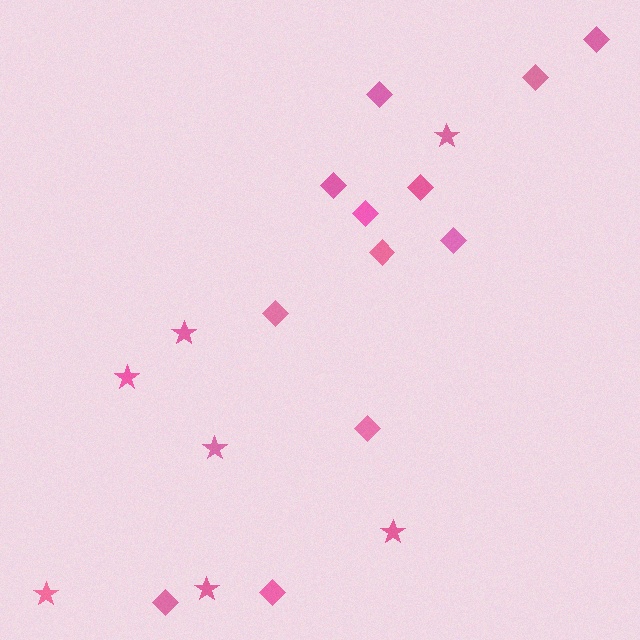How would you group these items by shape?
There are 2 groups: one group of stars (7) and one group of diamonds (12).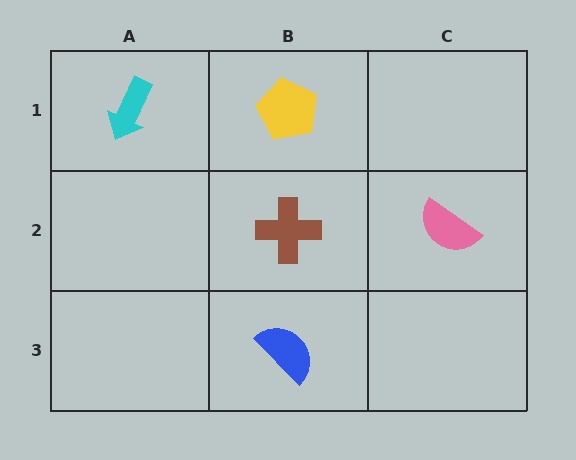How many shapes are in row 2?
2 shapes.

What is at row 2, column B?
A brown cross.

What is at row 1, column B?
A yellow pentagon.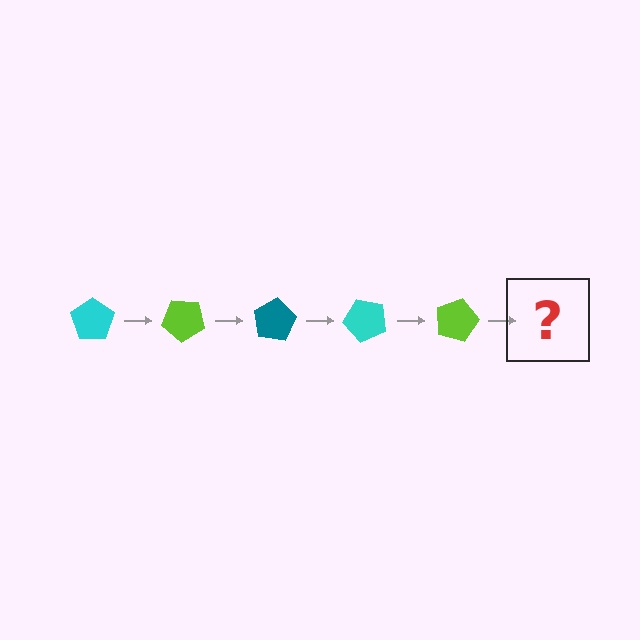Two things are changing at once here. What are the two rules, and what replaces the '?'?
The two rules are that it rotates 40 degrees each step and the color cycles through cyan, lime, and teal. The '?' should be a teal pentagon, rotated 200 degrees from the start.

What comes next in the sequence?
The next element should be a teal pentagon, rotated 200 degrees from the start.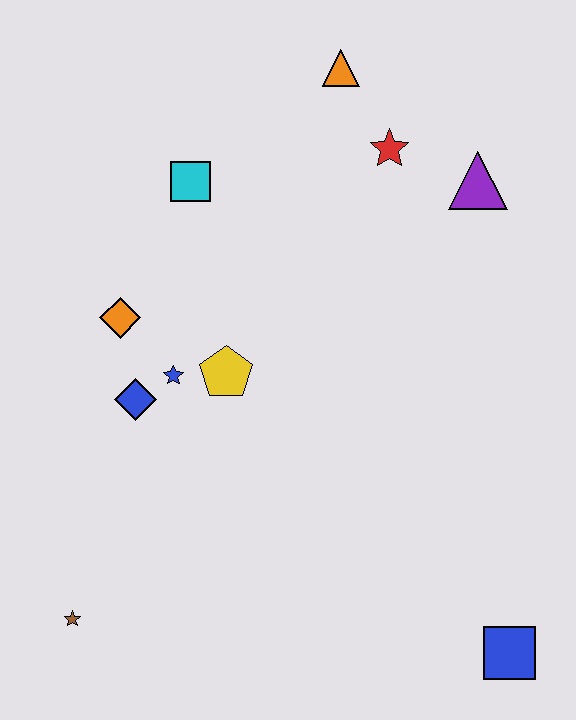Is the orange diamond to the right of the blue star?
No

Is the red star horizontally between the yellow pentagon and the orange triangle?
No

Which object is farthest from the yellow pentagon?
The blue square is farthest from the yellow pentagon.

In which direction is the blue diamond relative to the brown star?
The blue diamond is above the brown star.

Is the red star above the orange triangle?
No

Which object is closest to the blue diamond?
The blue star is closest to the blue diamond.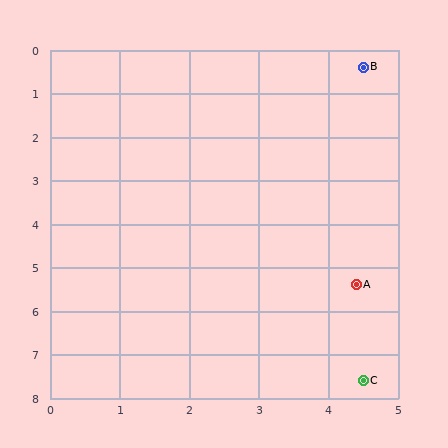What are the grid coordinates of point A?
Point A is at approximately (4.4, 5.4).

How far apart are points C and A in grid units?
Points C and A are about 2.2 grid units apart.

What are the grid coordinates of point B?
Point B is at approximately (4.5, 0.4).